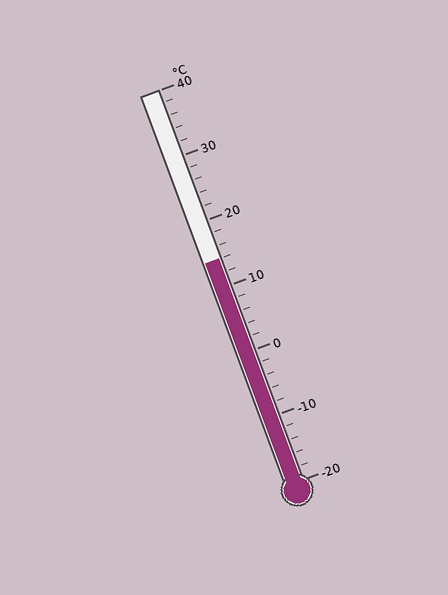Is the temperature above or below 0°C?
The temperature is above 0°C.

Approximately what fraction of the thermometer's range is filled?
The thermometer is filled to approximately 55% of its range.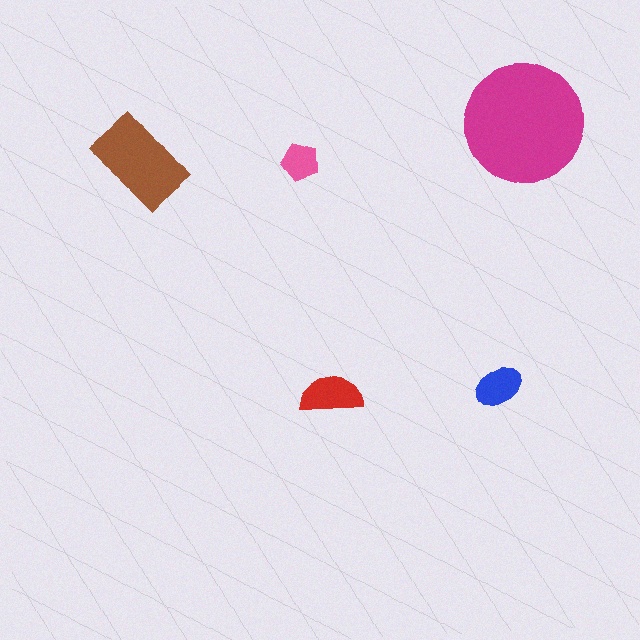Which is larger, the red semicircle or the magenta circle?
The magenta circle.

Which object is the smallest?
The pink pentagon.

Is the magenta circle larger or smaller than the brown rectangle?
Larger.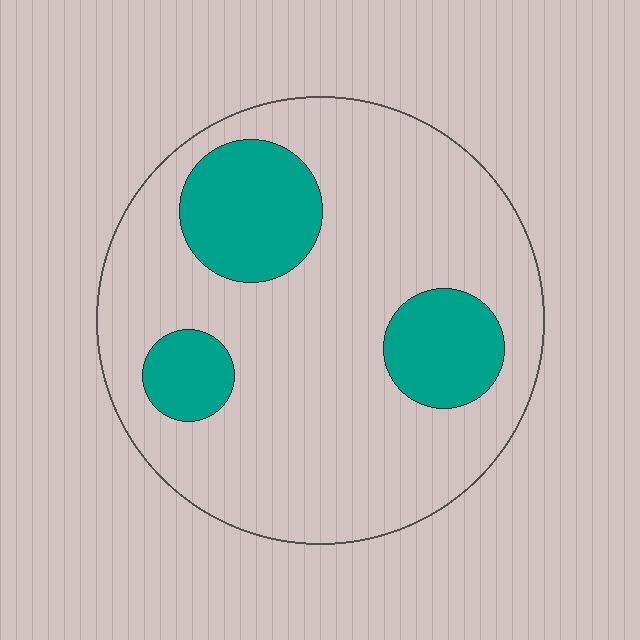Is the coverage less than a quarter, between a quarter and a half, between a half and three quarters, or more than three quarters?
Less than a quarter.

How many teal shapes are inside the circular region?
3.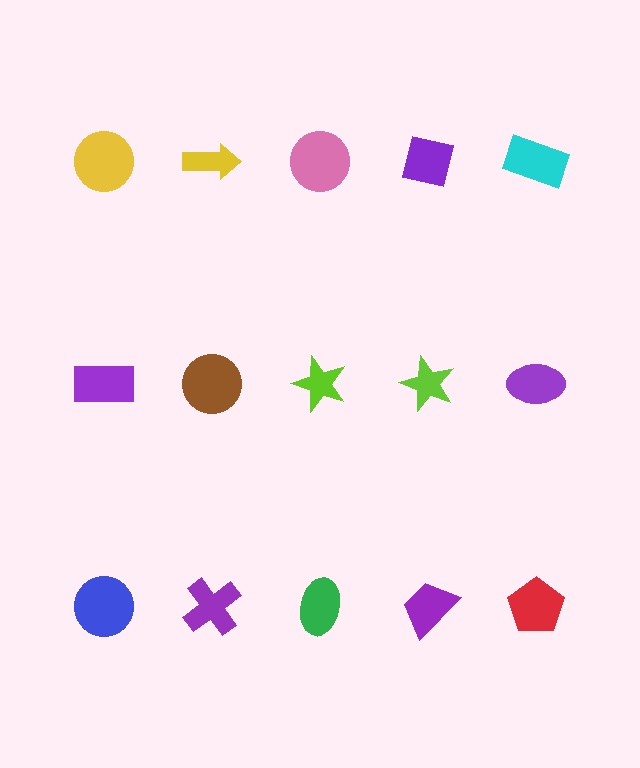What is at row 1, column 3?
A pink circle.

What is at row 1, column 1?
A yellow circle.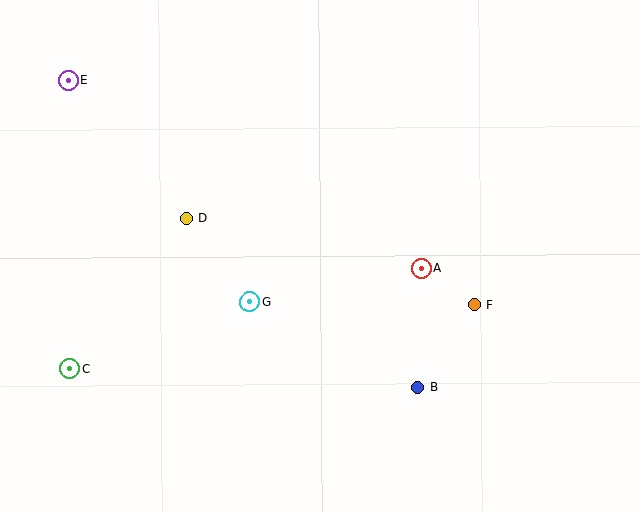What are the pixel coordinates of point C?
Point C is at (70, 368).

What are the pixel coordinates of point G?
Point G is at (250, 302).